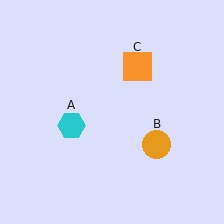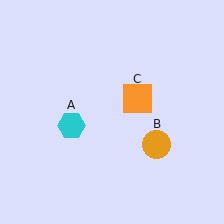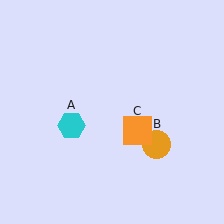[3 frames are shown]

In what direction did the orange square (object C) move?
The orange square (object C) moved down.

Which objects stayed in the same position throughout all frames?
Cyan hexagon (object A) and orange circle (object B) remained stationary.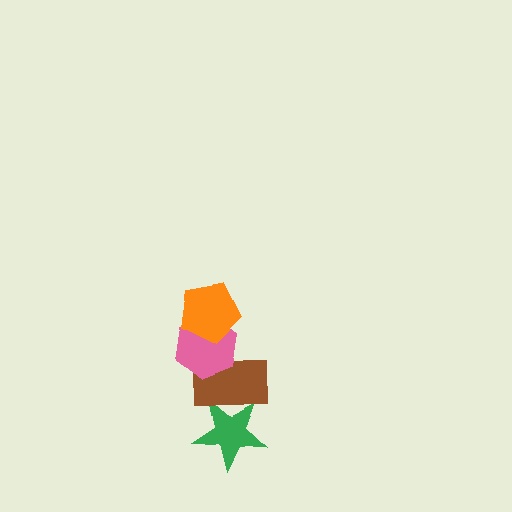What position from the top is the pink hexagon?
The pink hexagon is 2nd from the top.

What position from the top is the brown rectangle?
The brown rectangle is 3rd from the top.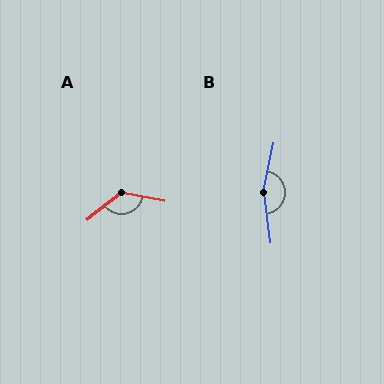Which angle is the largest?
B, at approximately 160 degrees.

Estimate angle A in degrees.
Approximately 130 degrees.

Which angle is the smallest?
A, at approximately 130 degrees.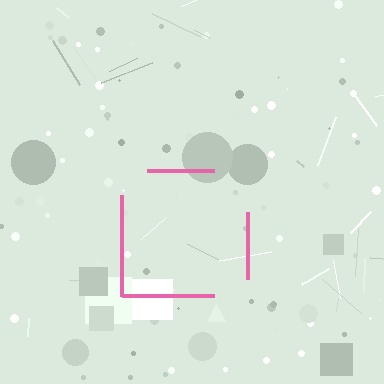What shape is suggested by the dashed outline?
The dashed outline suggests a square.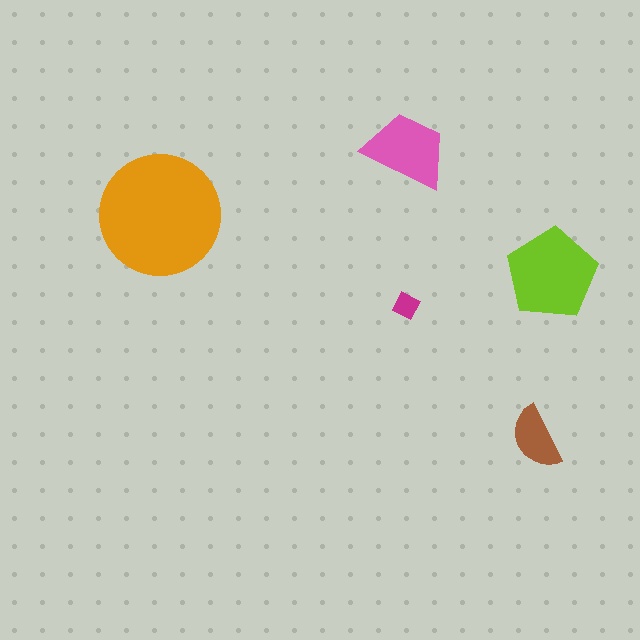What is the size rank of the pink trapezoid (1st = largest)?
3rd.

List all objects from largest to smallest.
The orange circle, the lime pentagon, the pink trapezoid, the brown semicircle, the magenta diamond.